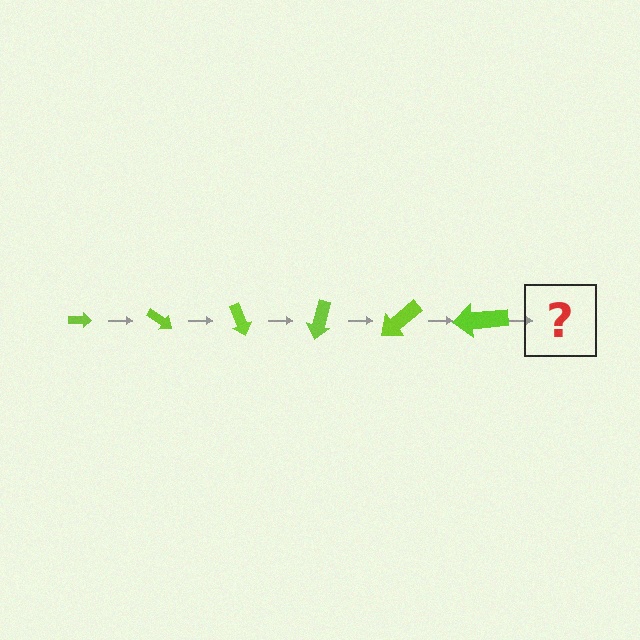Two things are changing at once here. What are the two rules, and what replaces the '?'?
The two rules are that the arrow grows larger each step and it rotates 35 degrees each step. The '?' should be an arrow, larger than the previous one and rotated 210 degrees from the start.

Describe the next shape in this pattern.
It should be an arrow, larger than the previous one and rotated 210 degrees from the start.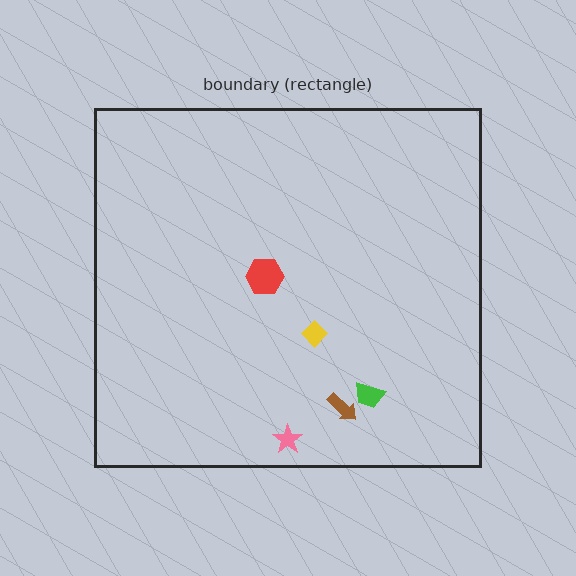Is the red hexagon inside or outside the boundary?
Inside.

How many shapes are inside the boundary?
5 inside, 0 outside.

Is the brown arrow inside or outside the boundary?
Inside.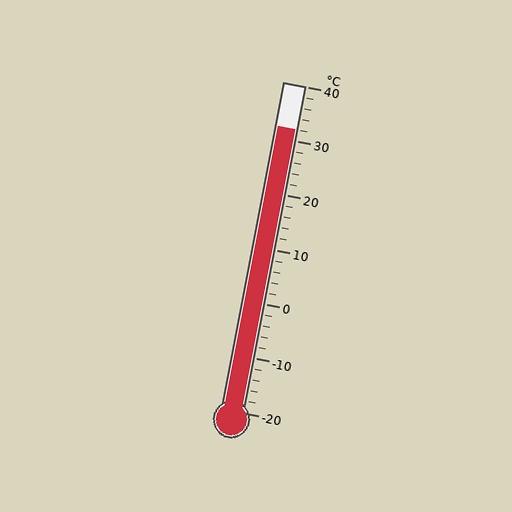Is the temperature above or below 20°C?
The temperature is above 20°C.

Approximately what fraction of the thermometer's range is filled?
The thermometer is filled to approximately 85% of its range.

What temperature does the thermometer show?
The thermometer shows approximately 32°C.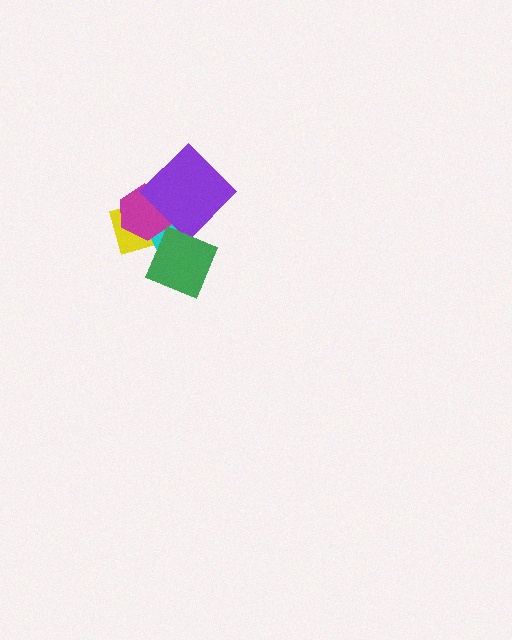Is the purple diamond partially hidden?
Yes, it is partially covered by another shape.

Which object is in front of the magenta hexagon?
The purple diamond is in front of the magenta hexagon.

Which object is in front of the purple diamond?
The green diamond is in front of the purple diamond.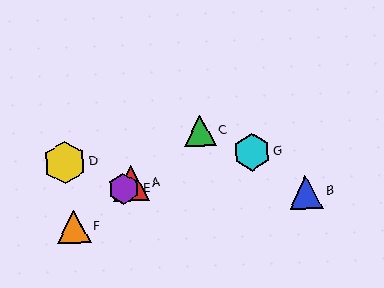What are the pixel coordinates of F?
Object F is at (74, 227).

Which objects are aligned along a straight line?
Objects A, C, E, F are aligned along a straight line.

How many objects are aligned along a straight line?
4 objects (A, C, E, F) are aligned along a straight line.